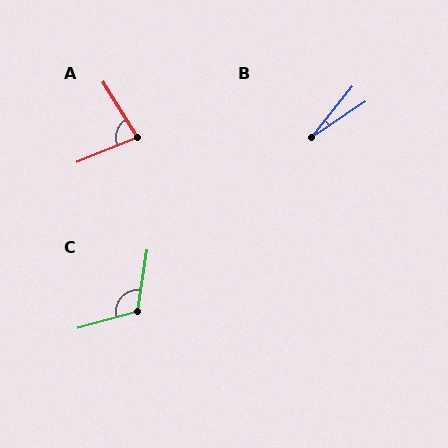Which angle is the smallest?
B, at approximately 18 degrees.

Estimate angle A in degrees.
Approximately 81 degrees.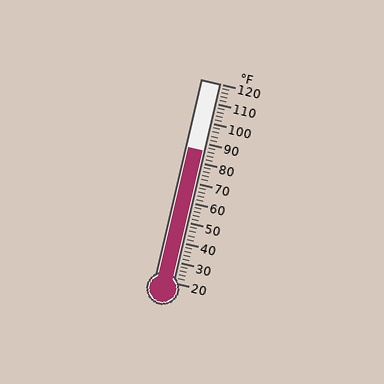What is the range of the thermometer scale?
The thermometer scale ranges from 20°F to 120°F.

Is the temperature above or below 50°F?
The temperature is above 50°F.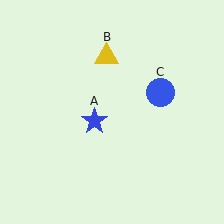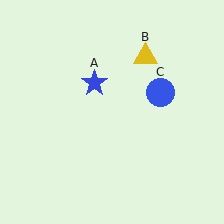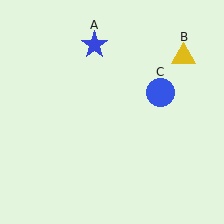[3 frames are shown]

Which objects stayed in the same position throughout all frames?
Blue circle (object C) remained stationary.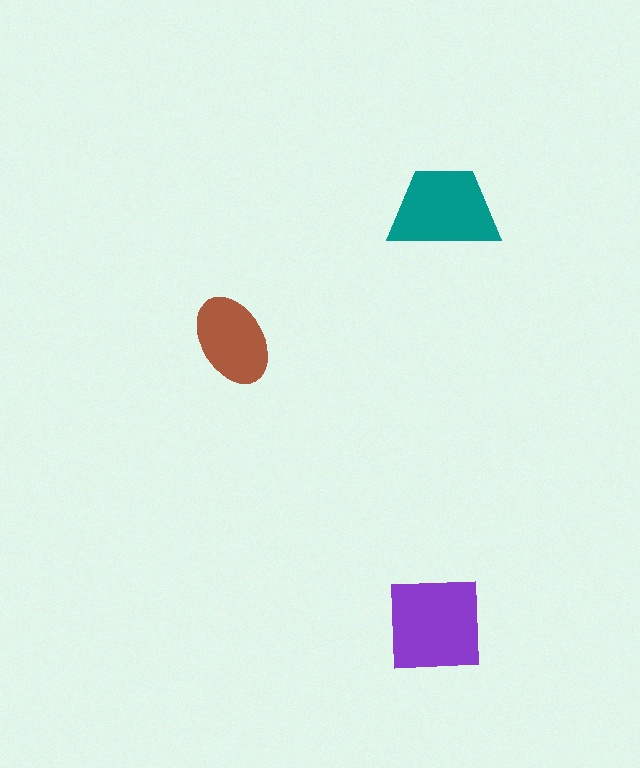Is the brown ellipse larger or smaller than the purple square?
Smaller.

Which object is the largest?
The purple square.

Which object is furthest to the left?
The brown ellipse is leftmost.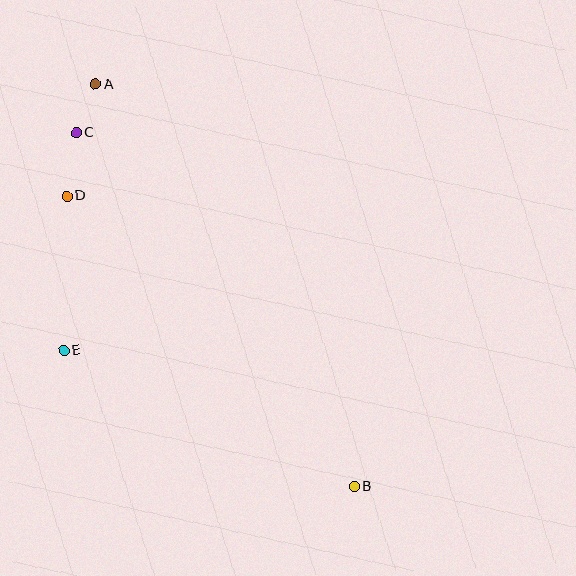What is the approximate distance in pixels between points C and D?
The distance between C and D is approximately 64 pixels.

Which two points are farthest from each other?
Points A and B are farthest from each other.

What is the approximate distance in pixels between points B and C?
The distance between B and C is approximately 450 pixels.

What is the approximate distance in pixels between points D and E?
The distance between D and E is approximately 154 pixels.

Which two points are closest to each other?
Points A and C are closest to each other.